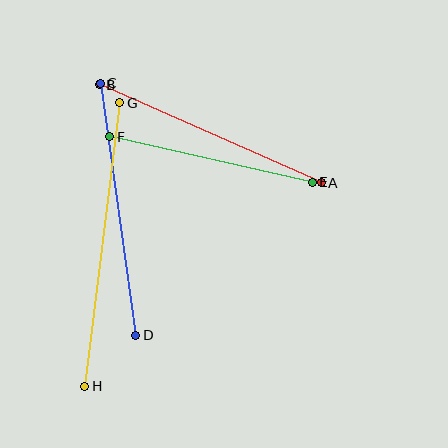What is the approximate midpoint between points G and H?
The midpoint is at approximately (102, 245) pixels.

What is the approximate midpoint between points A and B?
The midpoint is at approximately (210, 134) pixels.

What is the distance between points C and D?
The distance is approximately 255 pixels.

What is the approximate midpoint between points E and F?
The midpoint is at approximately (211, 159) pixels.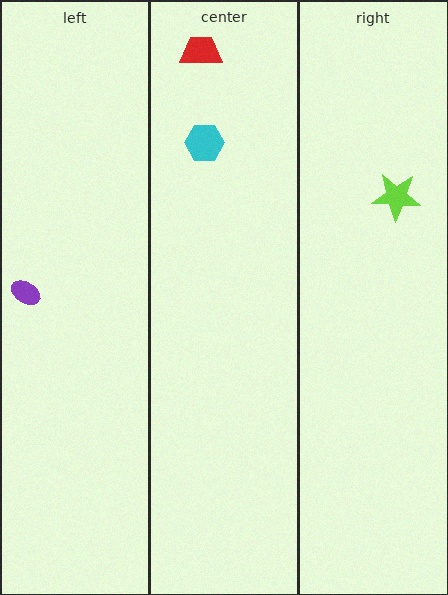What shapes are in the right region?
The lime star.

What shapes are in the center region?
The cyan hexagon, the red trapezoid.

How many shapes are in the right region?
1.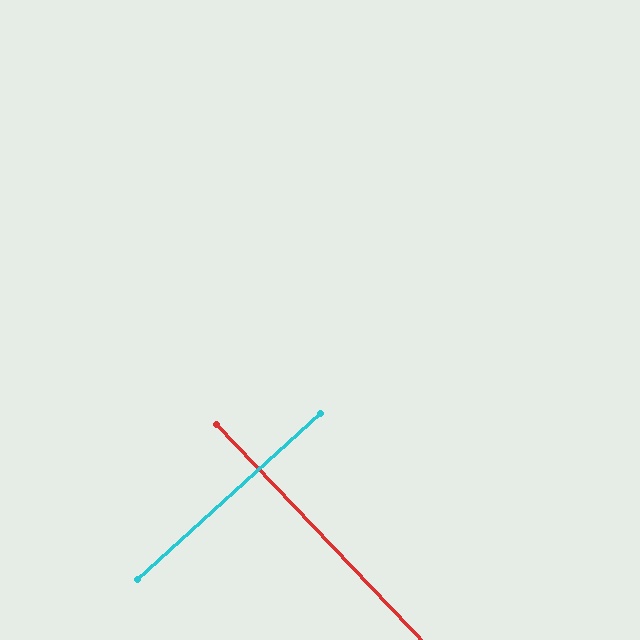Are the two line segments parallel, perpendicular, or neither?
Perpendicular — they meet at approximately 89°.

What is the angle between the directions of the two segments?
Approximately 89 degrees.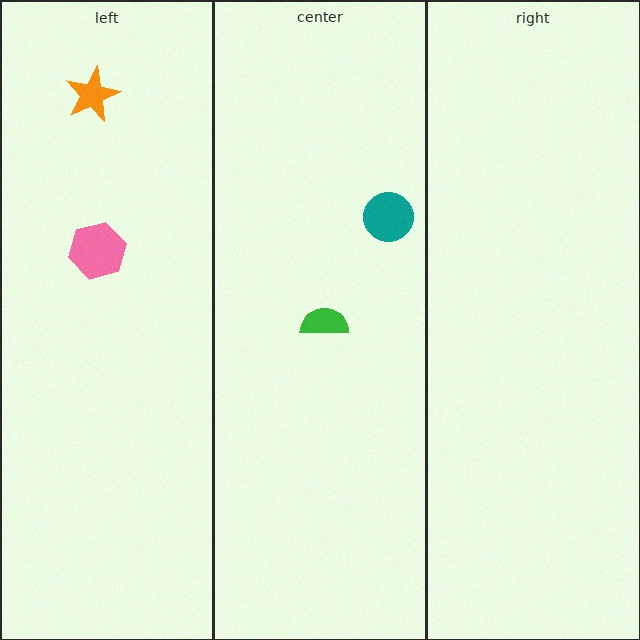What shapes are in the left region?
The orange star, the pink hexagon.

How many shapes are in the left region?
2.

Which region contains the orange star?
The left region.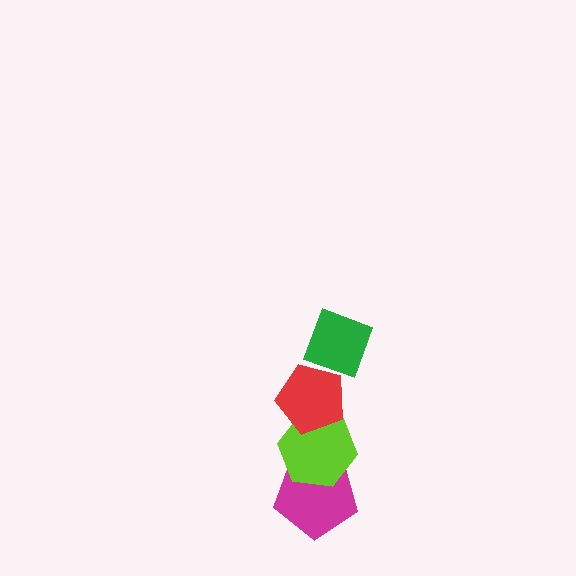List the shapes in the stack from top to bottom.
From top to bottom: the green diamond, the red pentagon, the lime hexagon, the magenta pentagon.